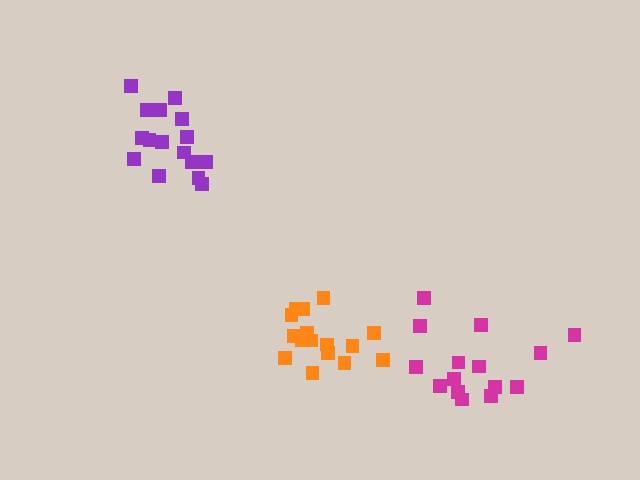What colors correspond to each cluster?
The clusters are colored: orange, purple, magenta.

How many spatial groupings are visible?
There are 3 spatial groupings.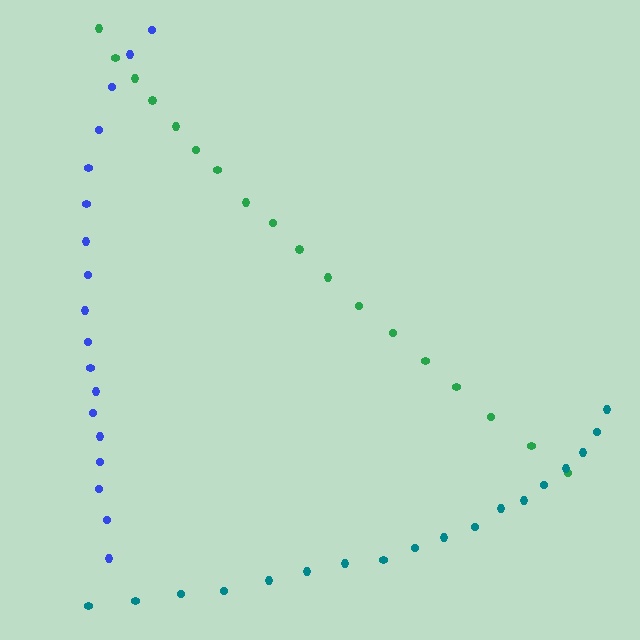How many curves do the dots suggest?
There are 3 distinct paths.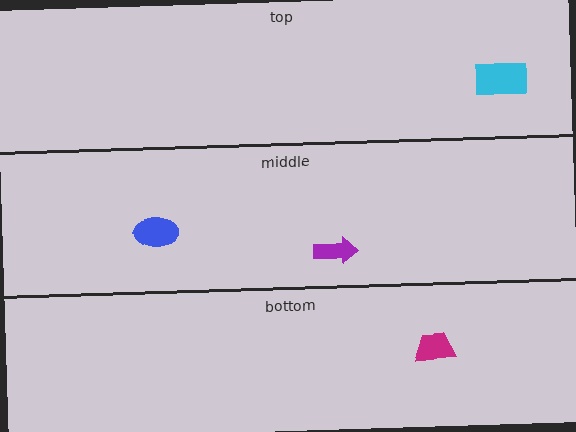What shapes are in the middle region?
The blue ellipse, the purple arrow.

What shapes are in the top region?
The cyan rectangle.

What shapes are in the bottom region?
The magenta trapezoid.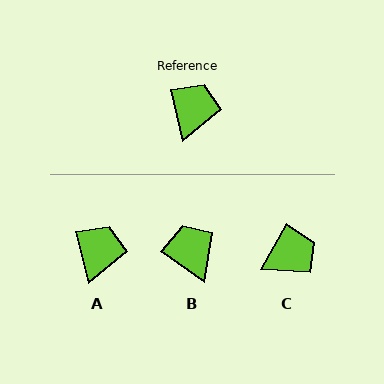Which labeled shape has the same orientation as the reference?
A.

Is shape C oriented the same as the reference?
No, it is off by about 43 degrees.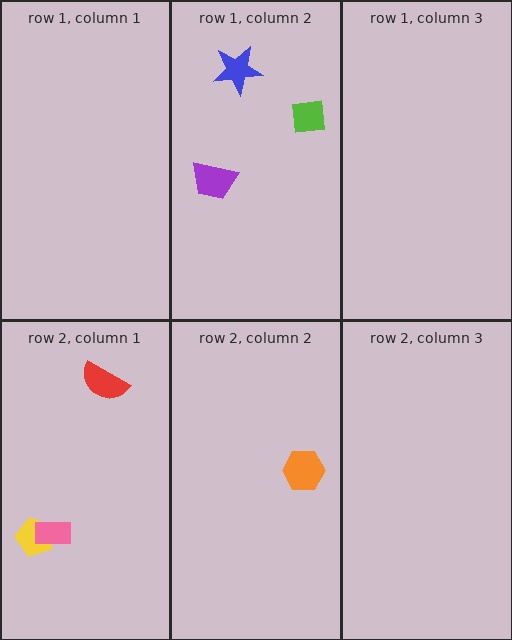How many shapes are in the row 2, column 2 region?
1.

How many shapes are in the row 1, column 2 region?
3.